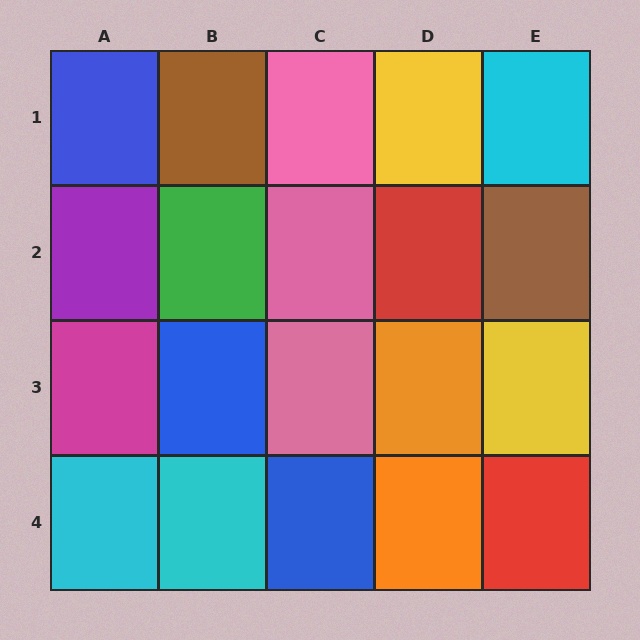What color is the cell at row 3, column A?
Magenta.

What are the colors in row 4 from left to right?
Cyan, cyan, blue, orange, red.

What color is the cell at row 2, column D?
Red.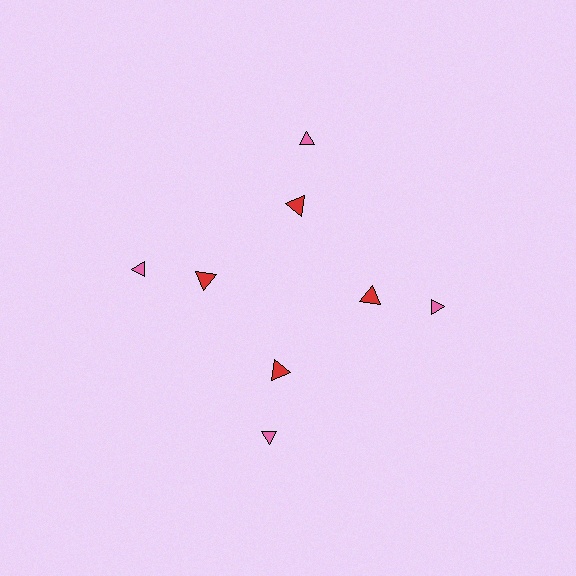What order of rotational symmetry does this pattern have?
This pattern has 4-fold rotational symmetry.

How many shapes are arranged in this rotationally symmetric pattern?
There are 8 shapes, arranged in 4 groups of 2.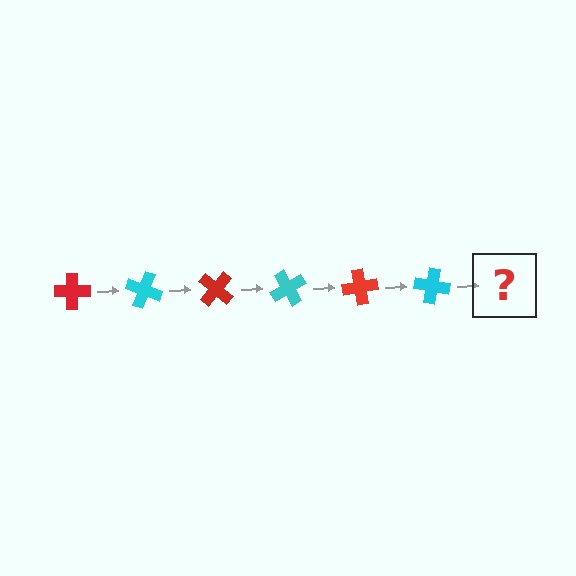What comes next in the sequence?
The next element should be a red cross, rotated 120 degrees from the start.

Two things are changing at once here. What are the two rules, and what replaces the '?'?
The two rules are that it rotates 20 degrees each step and the color cycles through red and cyan. The '?' should be a red cross, rotated 120 degrees from the start.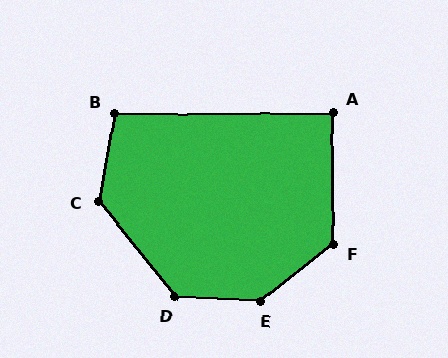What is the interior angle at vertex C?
Approximately 131 degrees (obtuse).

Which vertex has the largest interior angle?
E, at approximately 139 degrees.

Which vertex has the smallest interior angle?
A, at approximately 90 degrees.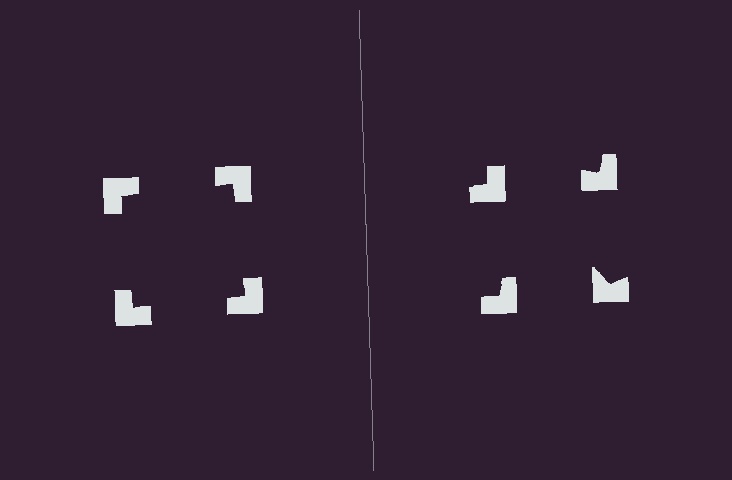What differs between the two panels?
The notched squares are positioned identically on both sides; only the wedge orientations differ. On the left they align to a square; on the right they are misaligned.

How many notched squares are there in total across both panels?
8 — 4 on each side.